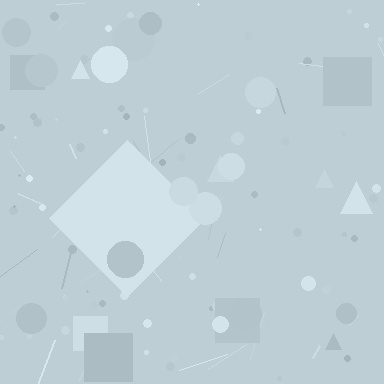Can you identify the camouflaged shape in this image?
The camouflaged shape is a diamond.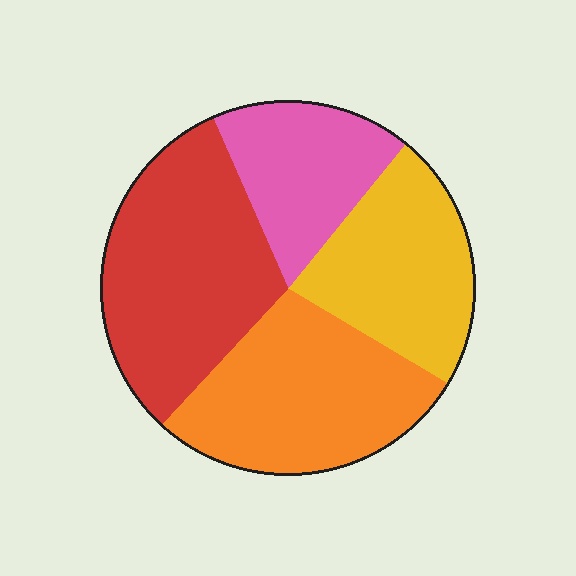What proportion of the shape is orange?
Orange takes up about one quarter (1/4) of the shape.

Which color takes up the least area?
Pink, at roughly 20%.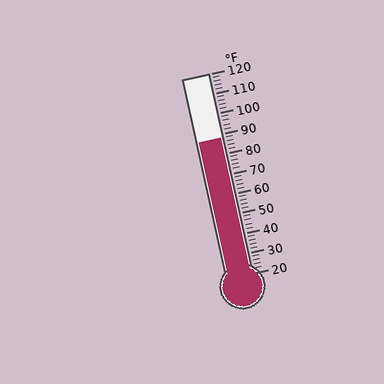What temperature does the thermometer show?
The thermometer shows approximately 88°F.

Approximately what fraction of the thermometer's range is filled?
The thermometer is filled to approximately 70% of its range.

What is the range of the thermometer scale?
The thermometer scale ranges from 20°F to 120°F.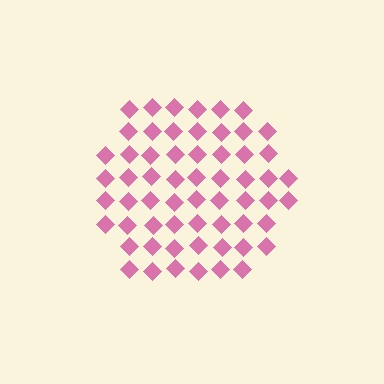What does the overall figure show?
The overall figure shows a hexagon.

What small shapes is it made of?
It is made of small diamonds.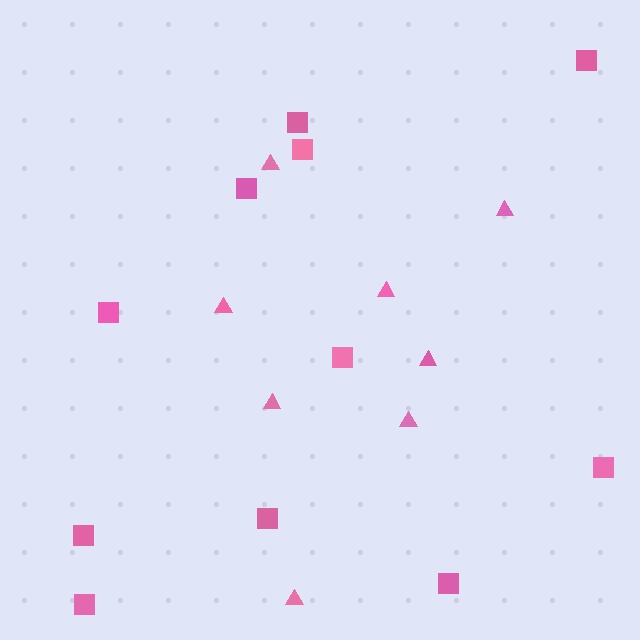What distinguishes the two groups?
There are 2 groups: one group of squares (11) and one group of triangles (8).